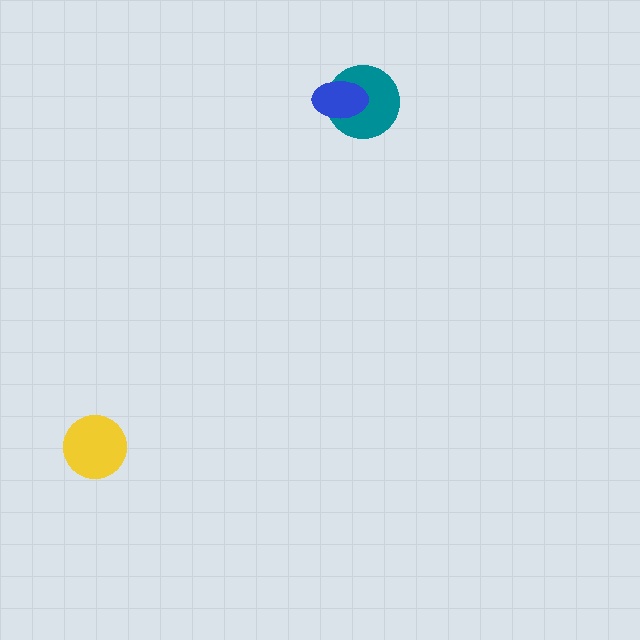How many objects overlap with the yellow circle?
0 objects overlap with the yellow circle.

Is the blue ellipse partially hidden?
No, no other shape covers it.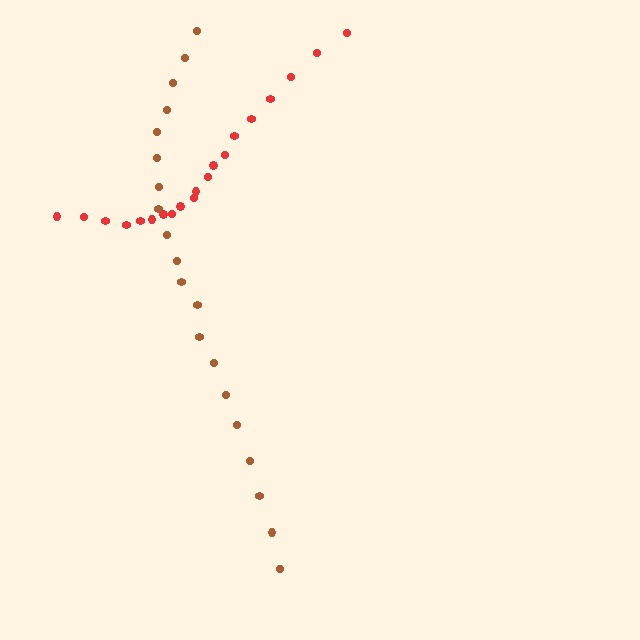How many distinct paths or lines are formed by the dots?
There are 2 distinct paths.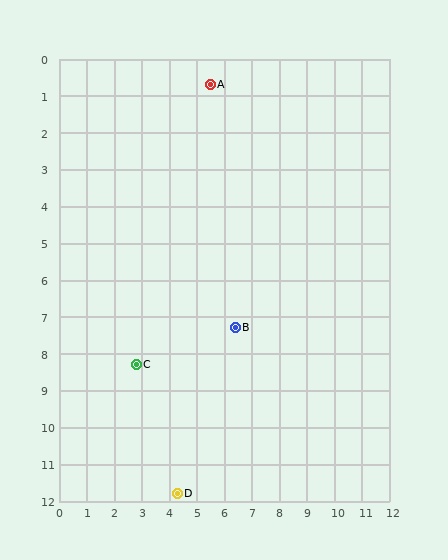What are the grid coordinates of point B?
Point B is at approximately (6.4, 7.3).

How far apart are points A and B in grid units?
Points A and B are about 6.7 grid units apart.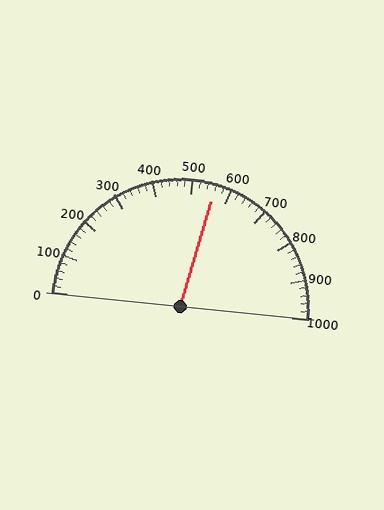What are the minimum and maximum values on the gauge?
The gauge ranges from 0 to 1000.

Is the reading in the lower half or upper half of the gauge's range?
The reading is in the upper half of the range (0 to 1000).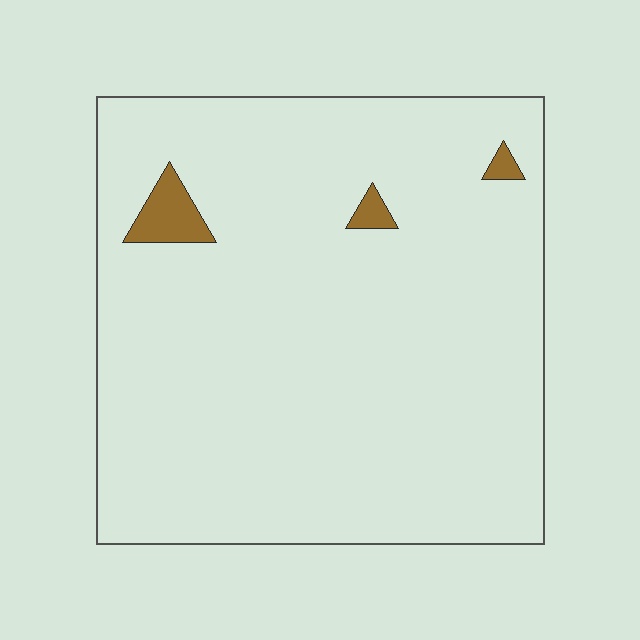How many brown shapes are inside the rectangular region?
3.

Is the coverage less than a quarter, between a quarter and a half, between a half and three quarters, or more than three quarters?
Less than a quarter.